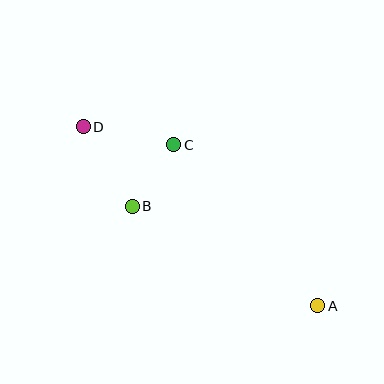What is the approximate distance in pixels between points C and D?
The distance between C and D is approximately 92 pixels.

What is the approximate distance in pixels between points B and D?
The distance between B and D is approximately 93 pixels.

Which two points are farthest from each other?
Points A and D are farthest from each other.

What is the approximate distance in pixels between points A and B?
The distance between A and B is approximately 211 pixels.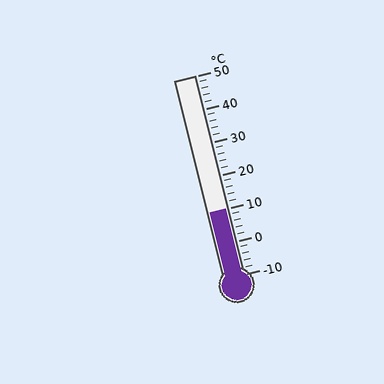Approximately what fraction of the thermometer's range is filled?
The thermometer is filled to approximately 35% of its range.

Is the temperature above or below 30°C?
The temperature is below 30°C.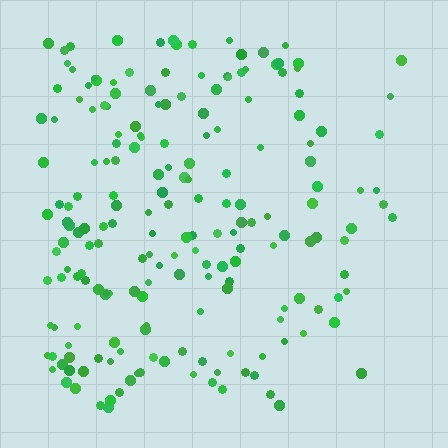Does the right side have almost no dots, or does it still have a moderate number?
Still a moderate number, just noticeably fewer than the left.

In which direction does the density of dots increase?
From right to left, with the left side densest.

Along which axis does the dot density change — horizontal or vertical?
Horizontal.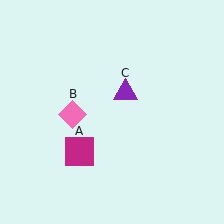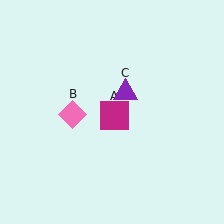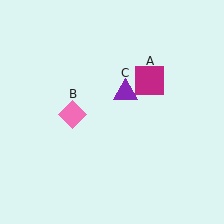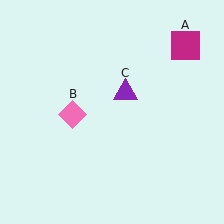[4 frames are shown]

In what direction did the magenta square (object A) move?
The magenta square (object A) moved up and to the right.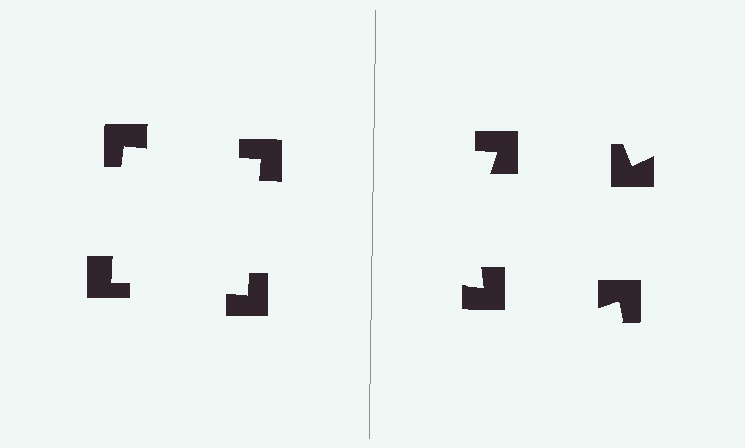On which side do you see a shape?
An illusory square appears on the left side. On the right side the wedge cuts are rotated, so no coherent shape forms.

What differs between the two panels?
The notched squares are positioned identically on both sides; only the wedge orientations differ. On the left they align to a square; on the right they are misaligned.